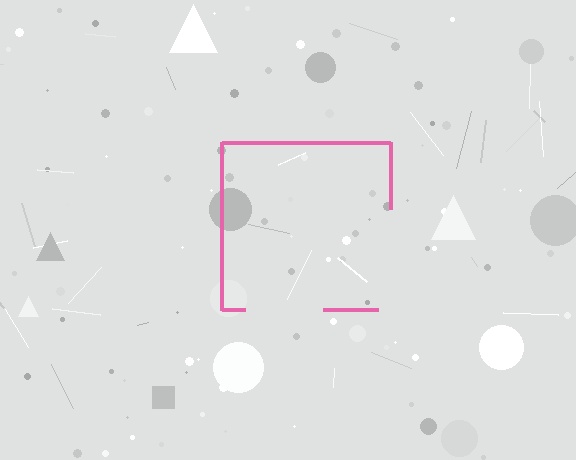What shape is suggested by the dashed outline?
The dashed outline suggests a square.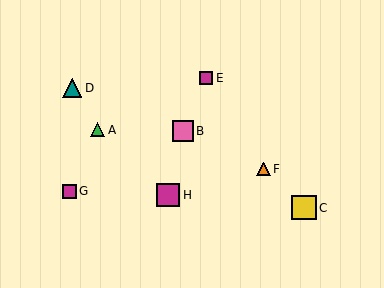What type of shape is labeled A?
Shape A is a green triangle.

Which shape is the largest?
The yellow square (labeled C) is the largest.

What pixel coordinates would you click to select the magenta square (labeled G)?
Click at (69, 191) to select the magenta square G.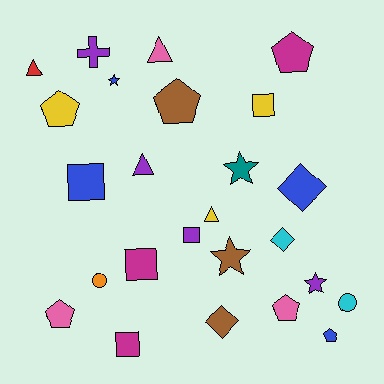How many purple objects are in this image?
There are 4 purple objects.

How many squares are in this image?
There are 5 squares.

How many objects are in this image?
There are 25 objects.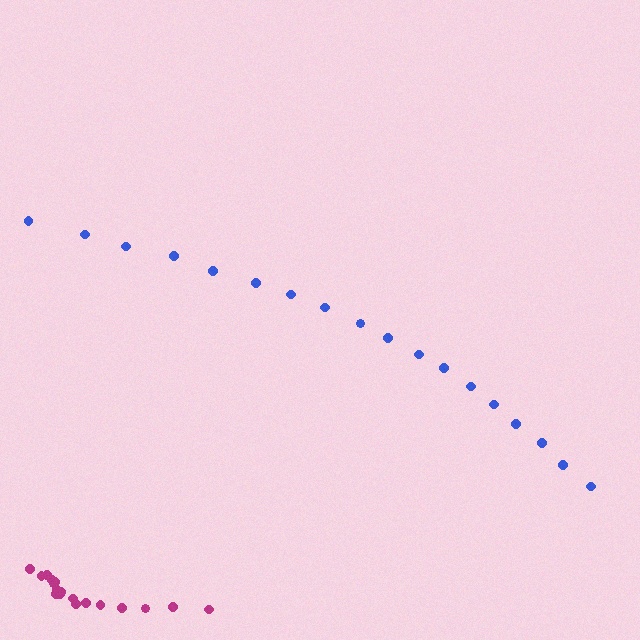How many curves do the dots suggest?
There are 2 distinct paths.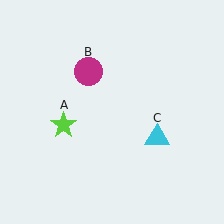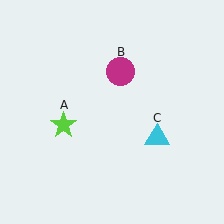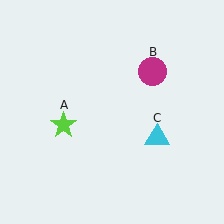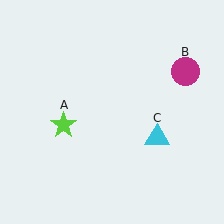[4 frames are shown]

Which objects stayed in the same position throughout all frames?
Lime star (object A) and cyan triangle (object C) remained stationary.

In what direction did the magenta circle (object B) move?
The magenta circle (object B) moved right.